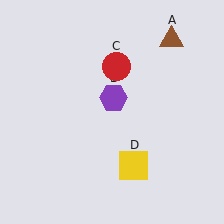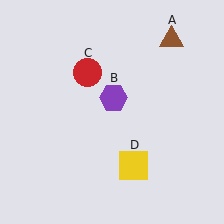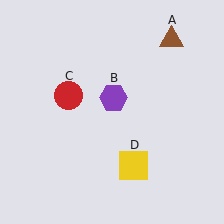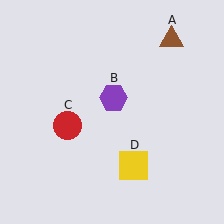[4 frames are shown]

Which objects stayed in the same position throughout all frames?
Brown triangle (object A) and purple hexagon (object B) and yellow square (object D) remained stationary.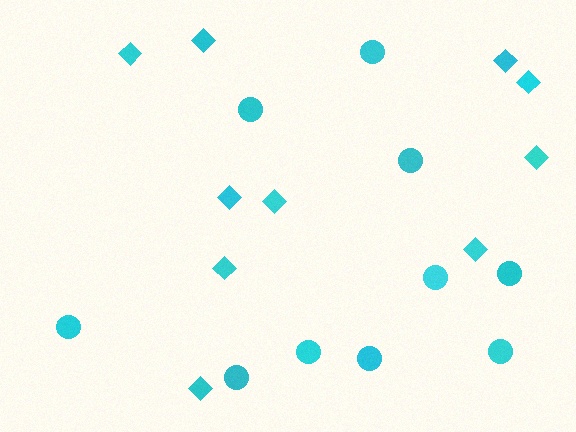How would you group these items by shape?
There are 2 groups: one group of diamonds (10) and one group of circles (10).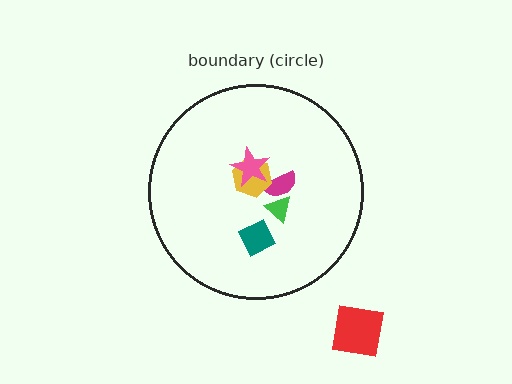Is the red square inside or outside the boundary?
Outside.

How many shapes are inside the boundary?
5 inside, 1 outside.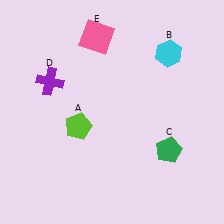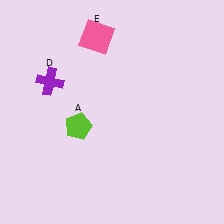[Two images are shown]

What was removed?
The cyan hexagon (B), the green pentagon (C) were removed in Image 2.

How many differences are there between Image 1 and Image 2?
There are 2 differences between the two images.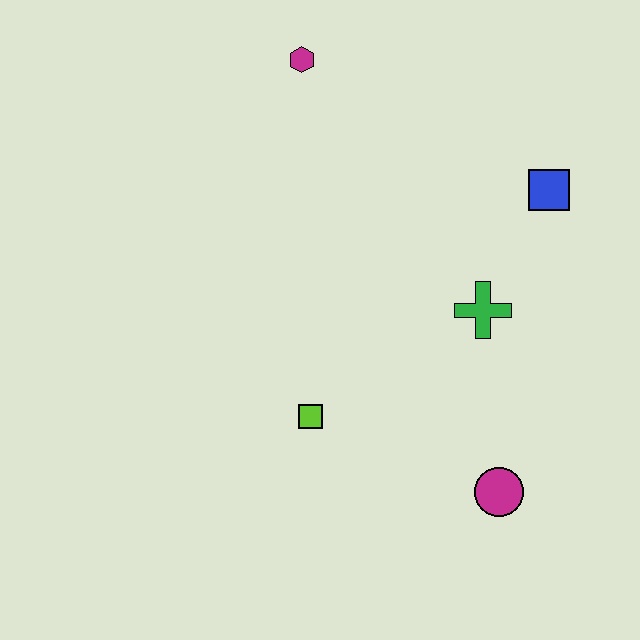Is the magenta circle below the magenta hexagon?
Yes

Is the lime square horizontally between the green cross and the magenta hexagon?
Yes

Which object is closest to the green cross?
The blue square is closest to the green cross.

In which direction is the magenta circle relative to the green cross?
The magenta circle is below the green cross.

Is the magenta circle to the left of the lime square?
No